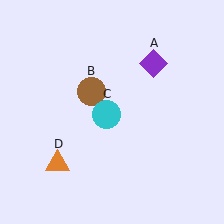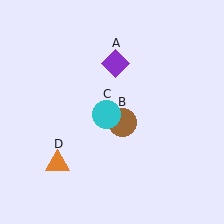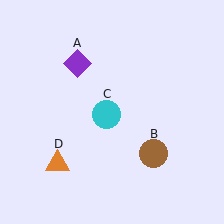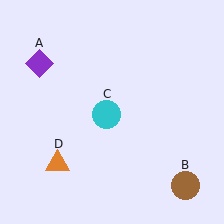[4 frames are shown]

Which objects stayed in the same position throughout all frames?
Cyan circle (object C) and orange triangle (object D) remained stationary.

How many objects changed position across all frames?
2 objects changed position: purple diamond (object A), brown circle (object B).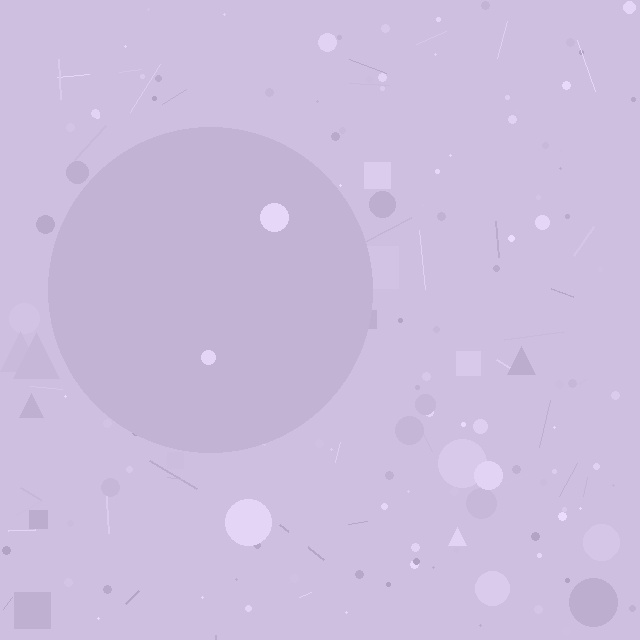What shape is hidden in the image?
A circle is hidden in the image.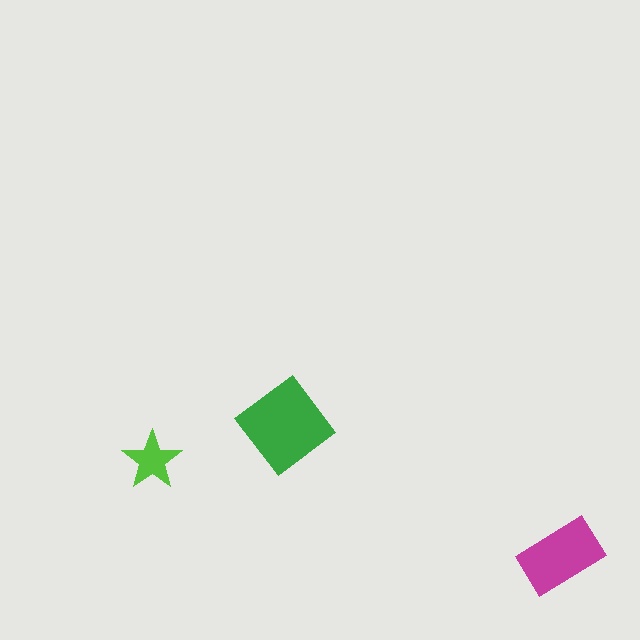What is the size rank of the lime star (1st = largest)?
3rd.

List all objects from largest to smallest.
The green diamond, the magenta rectangle, the lime star.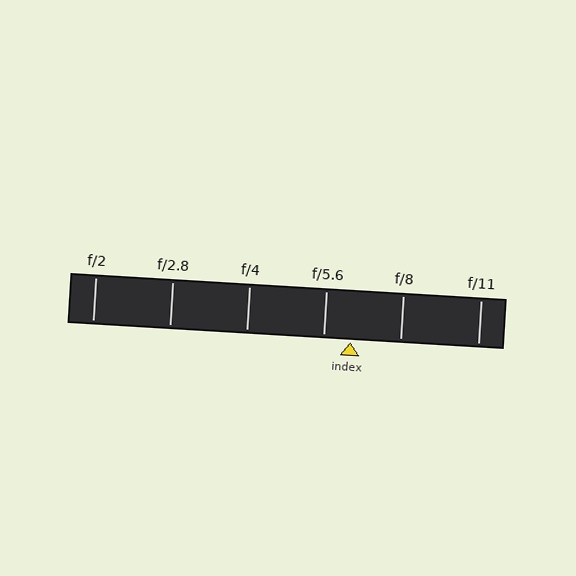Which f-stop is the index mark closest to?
The index mark is closest to f/5.6.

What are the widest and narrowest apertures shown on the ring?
The widest aperture shown is f/2 and the narrowest is f/11.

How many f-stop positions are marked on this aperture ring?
There are 6 f-stop positions marked.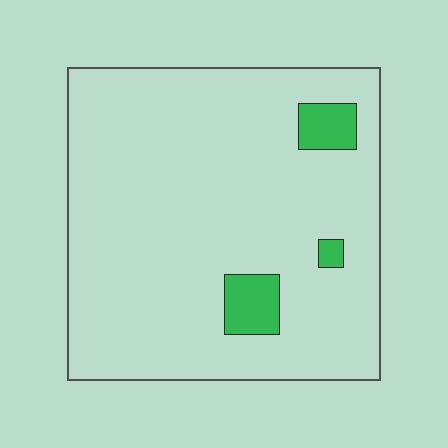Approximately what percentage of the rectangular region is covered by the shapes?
Approximately 5%.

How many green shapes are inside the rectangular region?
3.